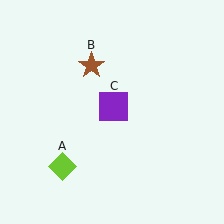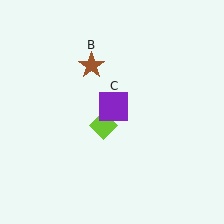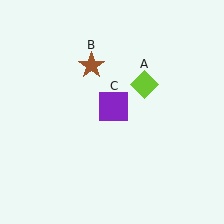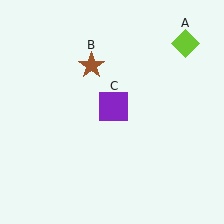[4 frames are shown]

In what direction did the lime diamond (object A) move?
The lime diamond (object A) moved up and to the right.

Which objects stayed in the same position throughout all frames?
Brown star (object B) and purple square (object C) remained stationary.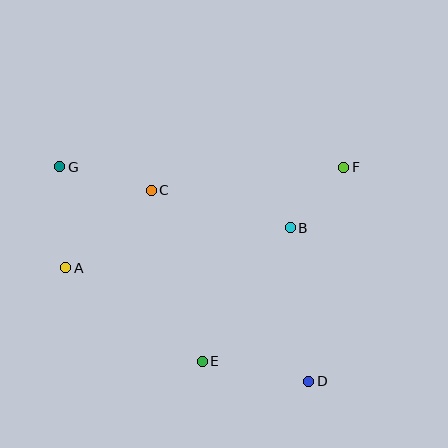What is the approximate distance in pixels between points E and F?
The distance between E and F is approximately 240 pixels.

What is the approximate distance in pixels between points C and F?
The distance between C and F is approximately 194 pixels.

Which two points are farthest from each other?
Points D and G are farthest from each other.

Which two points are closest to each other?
Points B and F are closest to each other.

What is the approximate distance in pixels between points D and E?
The distance between D and E is approximately 108 pixels.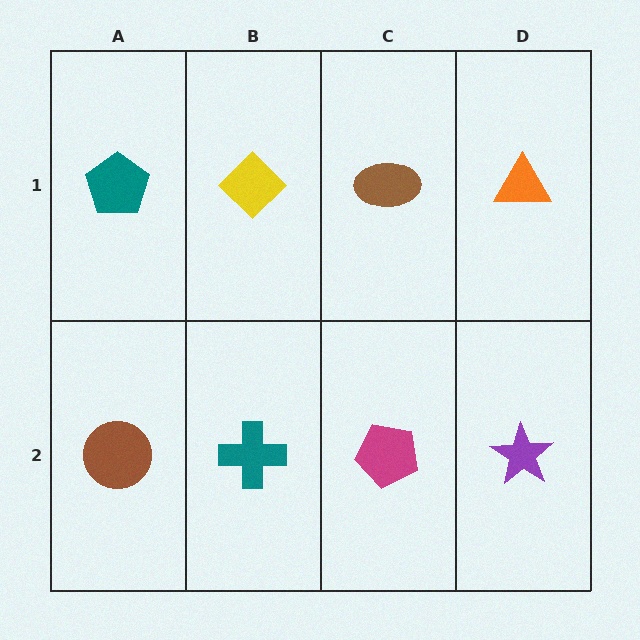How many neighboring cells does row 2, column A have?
2.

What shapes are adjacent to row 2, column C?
A brown ellipse (row 1, column C), a teal cross (row 2, column B), a purple star (row 2, column D).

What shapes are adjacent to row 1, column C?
A magenta pentagon (row 2, column C), a yellow diamond (row 1, column B), an orange triangle (row 1, column D).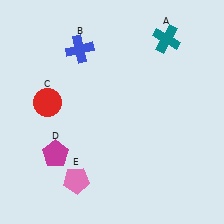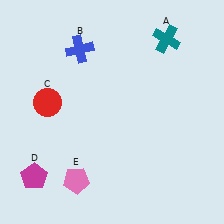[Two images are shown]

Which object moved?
The magenta pentagon (D) moved down.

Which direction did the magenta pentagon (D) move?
The magenta pentagon (D) moved down.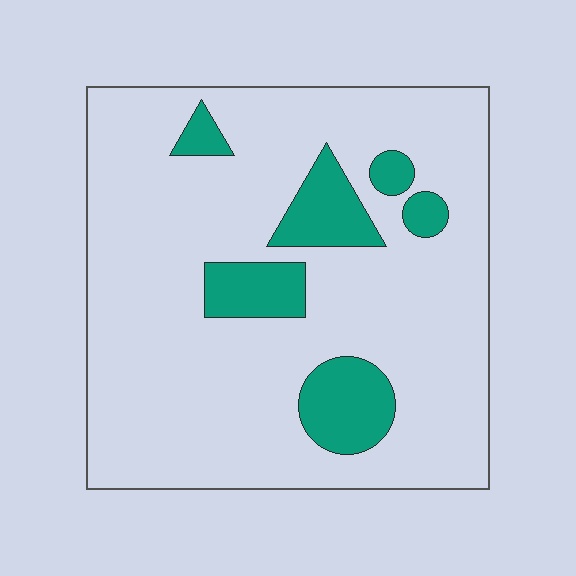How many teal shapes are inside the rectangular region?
6.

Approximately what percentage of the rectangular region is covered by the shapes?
Approximately 15%.